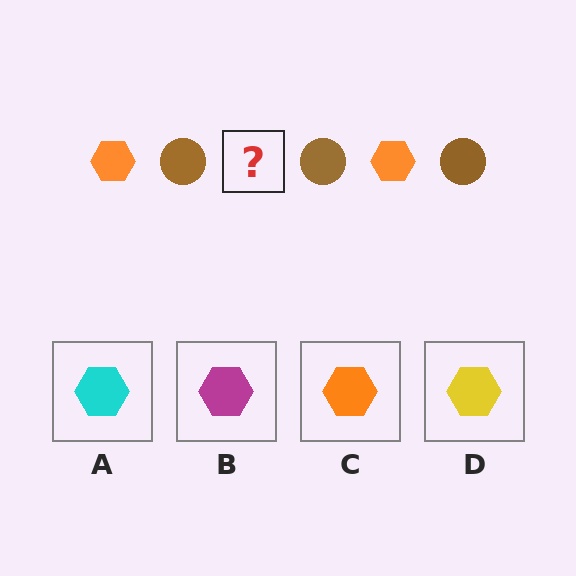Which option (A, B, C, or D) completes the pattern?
C.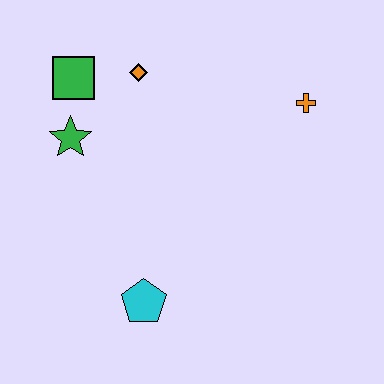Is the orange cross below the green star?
No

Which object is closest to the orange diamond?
The green square is closest to the orange diamond.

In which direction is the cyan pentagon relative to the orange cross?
The cyan pentagon is below the orange cross.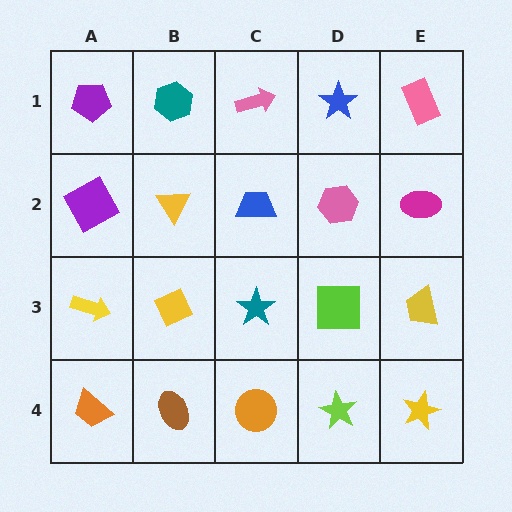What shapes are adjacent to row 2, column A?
A purple pentagon (row 1, column A), a yellow arrow (row 3, column A), a yellow triangle (row 2, column B).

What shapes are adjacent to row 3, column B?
A yellow triangle (row 2, column B), a brown ellipse (row 4, column B), a yellow arrow (row 3, column A), a teal star (row 3, column C).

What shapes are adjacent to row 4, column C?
A teal star (row 3, column C), a brown ellipse (row 4, column B), a lime star (row 4, column D).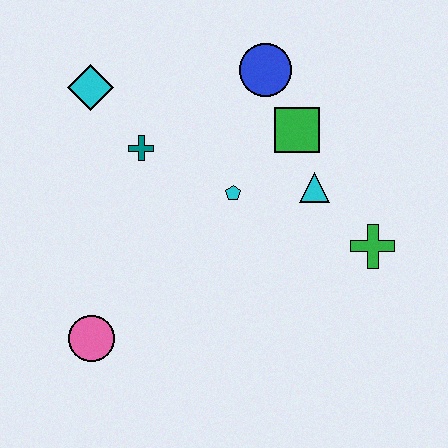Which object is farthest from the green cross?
The cyan diamond is farthest from the green cross.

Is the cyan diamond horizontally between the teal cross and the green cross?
No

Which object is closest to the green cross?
The cyan triangle is closest to the green cross.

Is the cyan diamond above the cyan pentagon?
Yes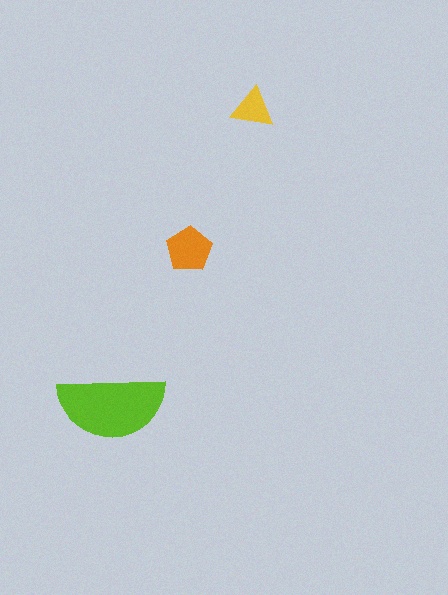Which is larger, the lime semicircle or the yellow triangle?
The lime semicircle.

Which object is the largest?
The lime semicircle.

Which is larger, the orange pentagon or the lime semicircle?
The lime semicircle.